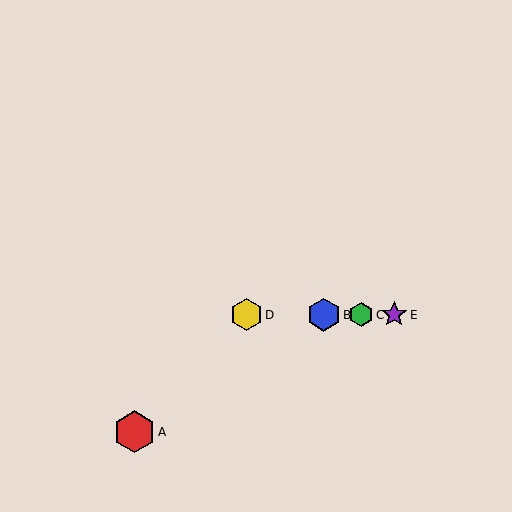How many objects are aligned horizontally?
4 objects (B, C, D, E) are aligned horizontally.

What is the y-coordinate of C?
Object C is at y≈315.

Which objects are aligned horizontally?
Objects B, C, D, E are aligned horizontally.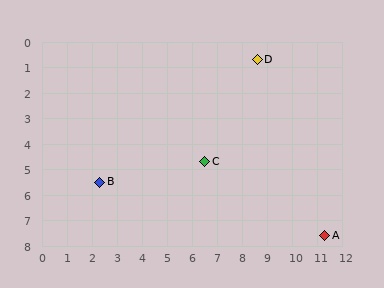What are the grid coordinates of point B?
Point B is at approximately (2.3, 5.5).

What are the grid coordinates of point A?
Point A is at approximately (11.3, 7.6).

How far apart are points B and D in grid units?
Points B and D are about 7.9 grid units apart.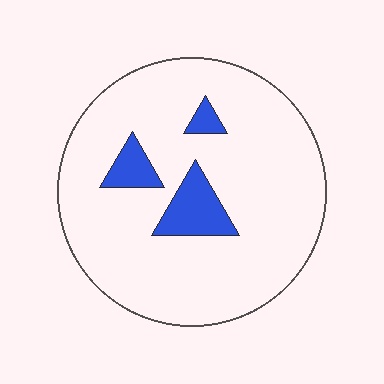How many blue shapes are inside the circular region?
3.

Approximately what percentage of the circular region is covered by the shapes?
Approximately 10%.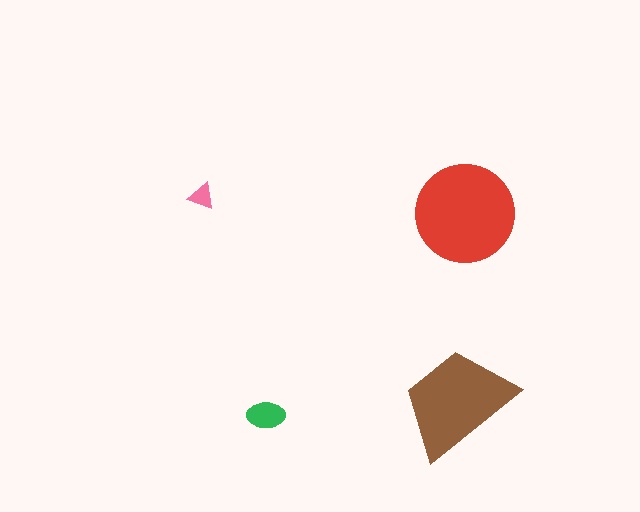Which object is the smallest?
The pink triangle.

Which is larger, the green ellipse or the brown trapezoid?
The brown trapezoid.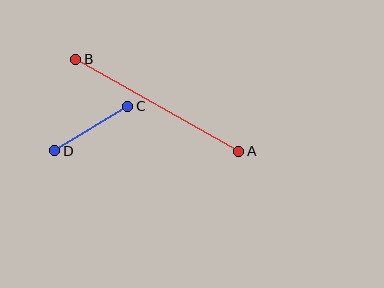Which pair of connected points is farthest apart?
Points A and B are farthest apart.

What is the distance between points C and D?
The distance is approximately 85 pixels.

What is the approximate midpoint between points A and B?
The midpoint is at approximately (157, 105) pixels.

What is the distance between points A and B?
The distance is approximately 187 pixels.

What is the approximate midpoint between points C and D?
The midpoint is at approximately (91, 128) pixels.